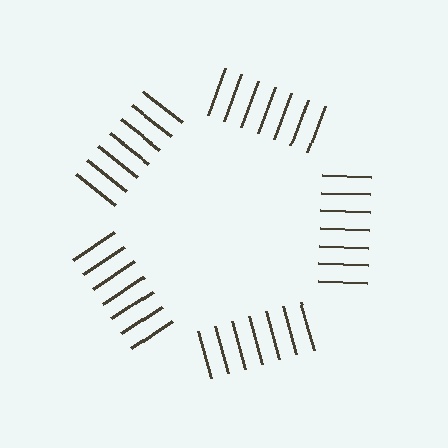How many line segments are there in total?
35 — 7 along each of the 5 edges.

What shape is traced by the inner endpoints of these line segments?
An illusory pentagon — the line segments terminate on its edges but no continuous stroke is drawn.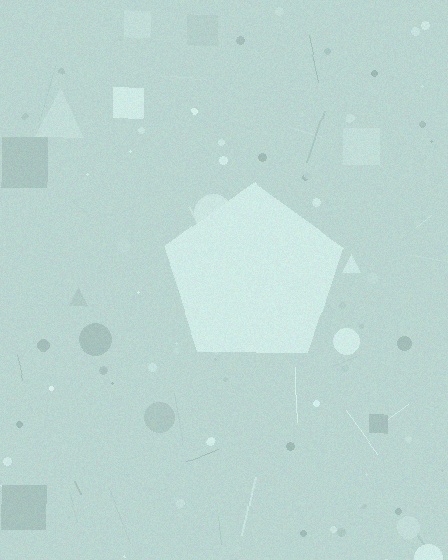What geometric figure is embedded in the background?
A pentagon is embedded in the background.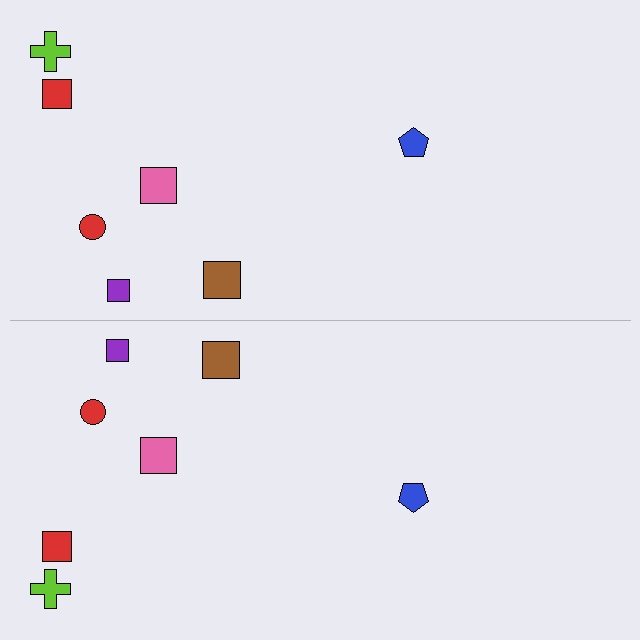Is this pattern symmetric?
Yes, this pattern has bilateral (reflection) symmetry.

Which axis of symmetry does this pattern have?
The pattern has a horizontal axis of symmetry running through the center of the image.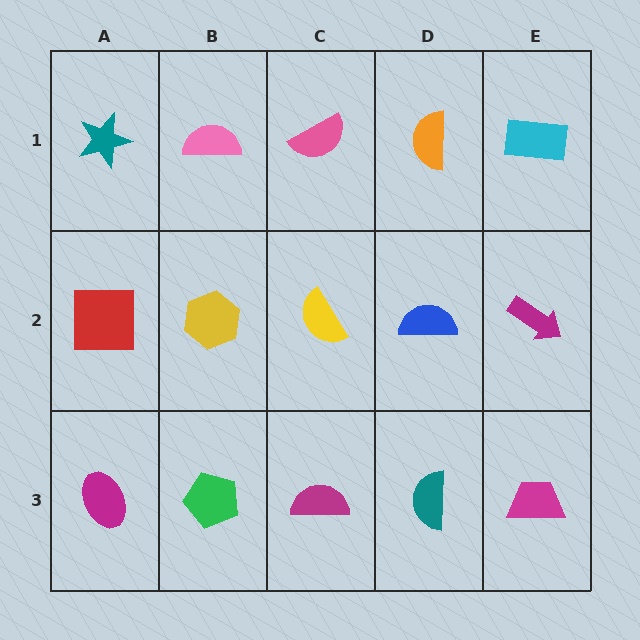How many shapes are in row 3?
5 shapes.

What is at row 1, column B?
A pink semicircle.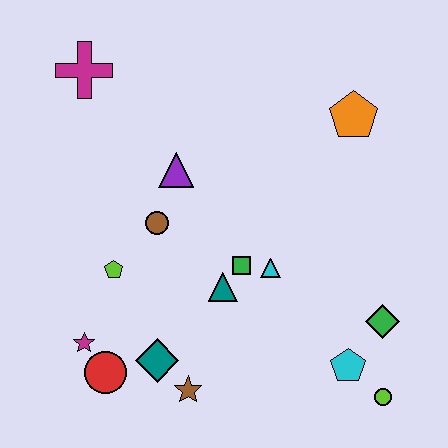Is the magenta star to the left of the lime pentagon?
Yes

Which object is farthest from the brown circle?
The lime circle is farthest from the brown circle.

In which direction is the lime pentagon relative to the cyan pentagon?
The lime pentagon is to the left of the cyan pentagon.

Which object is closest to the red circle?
The magenta star is closest to the red circle.